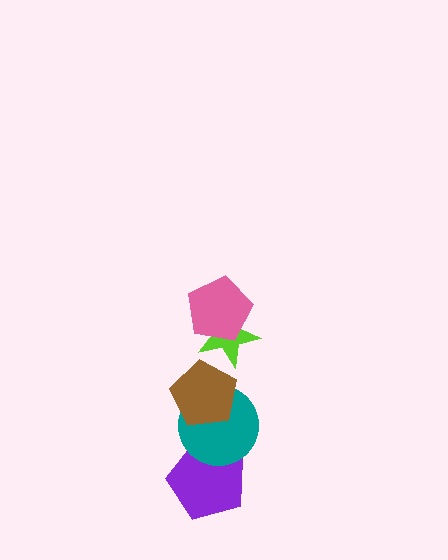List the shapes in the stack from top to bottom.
From top to bottom: the pink pentagon, the lime star, the brown pentagon, the teal circle, the purple pentagon.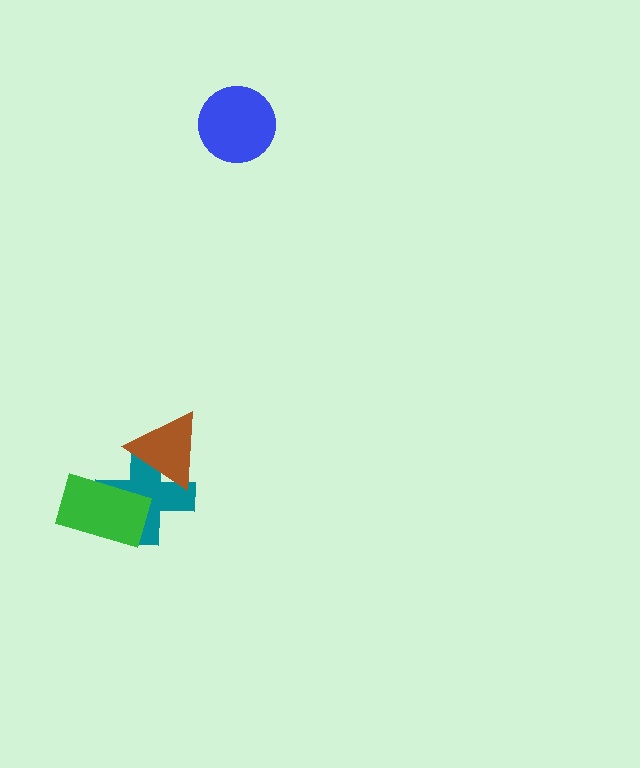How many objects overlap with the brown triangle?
1 object overlaps with the brown triangle.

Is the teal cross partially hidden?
Yes, it is partially covered by another shape.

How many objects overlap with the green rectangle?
1 object overlaps with the green rectangle.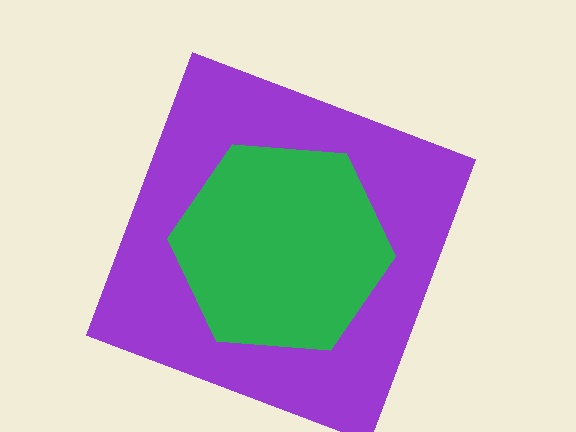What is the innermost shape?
The green hexagon.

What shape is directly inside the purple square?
The green hexagon.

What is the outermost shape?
The purple square.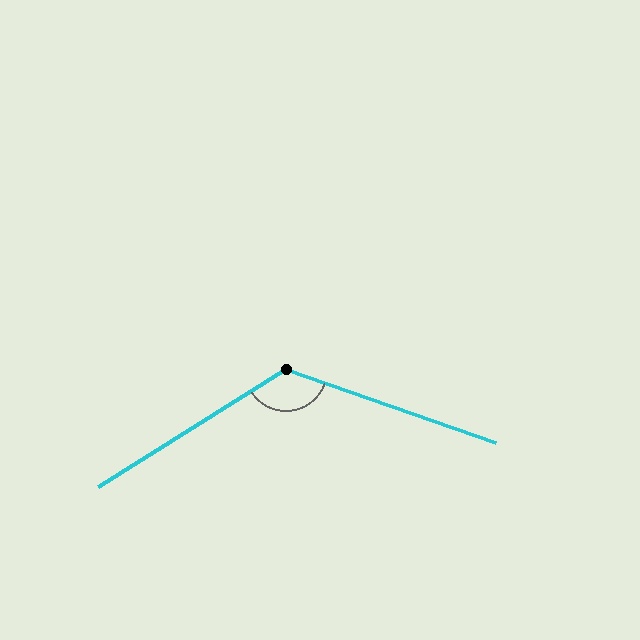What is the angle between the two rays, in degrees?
Approximately 129 degrees.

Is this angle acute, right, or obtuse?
It is obtuse.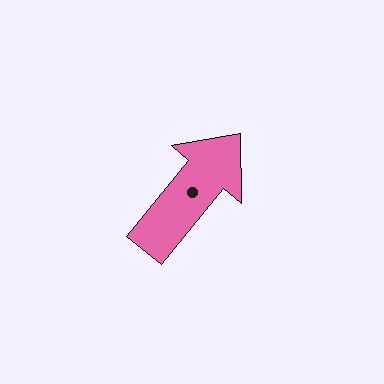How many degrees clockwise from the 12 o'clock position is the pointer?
Approximately 39 degrees.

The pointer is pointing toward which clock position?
Roughly 1 o'clock.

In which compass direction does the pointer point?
Northeast.